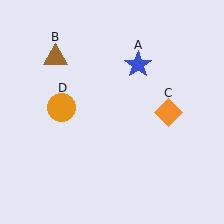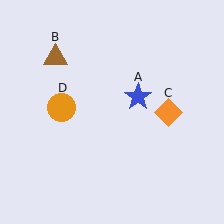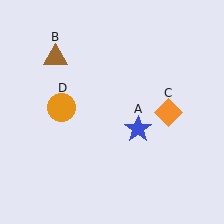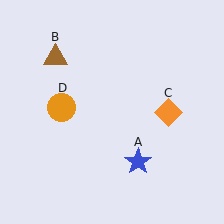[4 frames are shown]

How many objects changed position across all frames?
1 object changed position: blue star (object A).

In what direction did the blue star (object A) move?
The blue star (object A) moved down.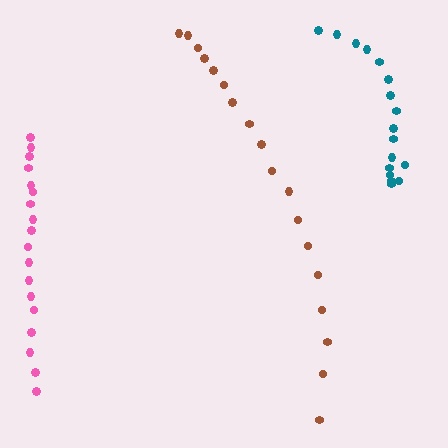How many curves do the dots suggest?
There are 3 distinct paths.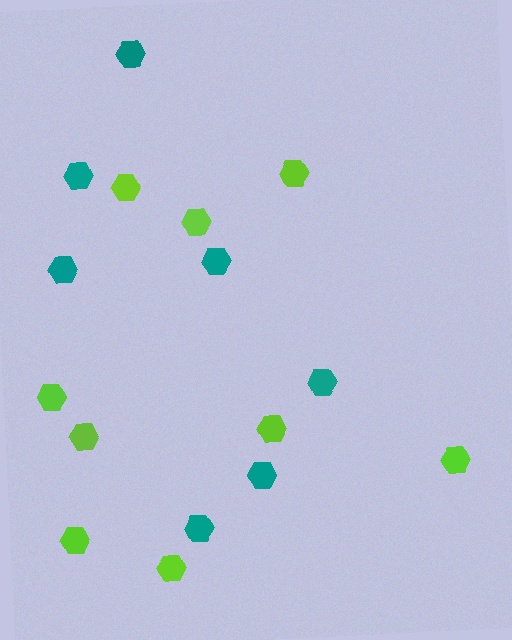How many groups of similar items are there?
There are 2 groups: one group of teal hexagons (7) and one group of lime hexagons (9).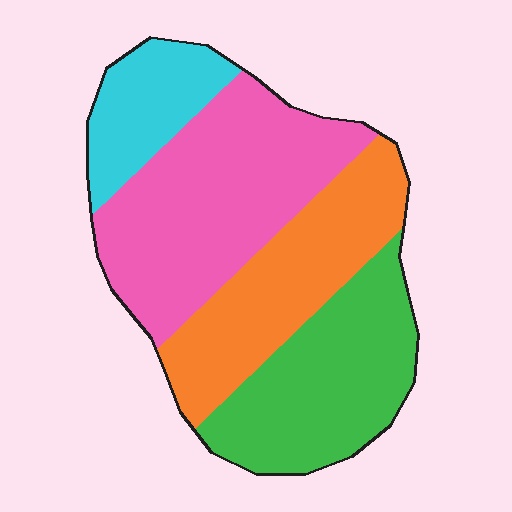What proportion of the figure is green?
Green takes up about one quarter (1/4) of the figure.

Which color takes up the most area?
Pink, at roughly 35%.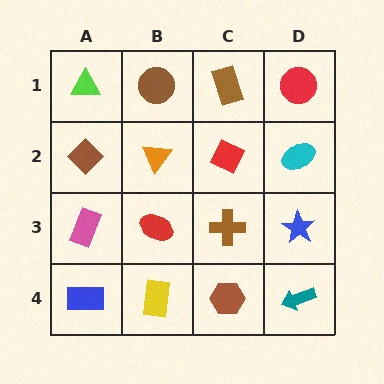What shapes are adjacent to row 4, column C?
A brown cross (row 3, column C), a yellow rectangle (row 4, column B), a teal arrow (row 4, column D).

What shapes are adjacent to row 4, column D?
A blue star (row 3, column D), a brown hexagon (row 4, column C).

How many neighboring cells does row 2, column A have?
3.